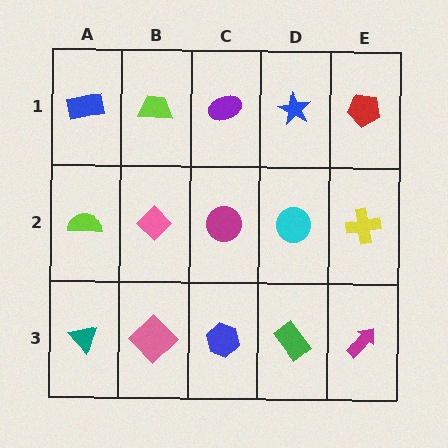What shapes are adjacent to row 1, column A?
A lime semicircle (row 2, column A), a lime trapezoid (row 1, column B).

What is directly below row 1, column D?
A cyan circle.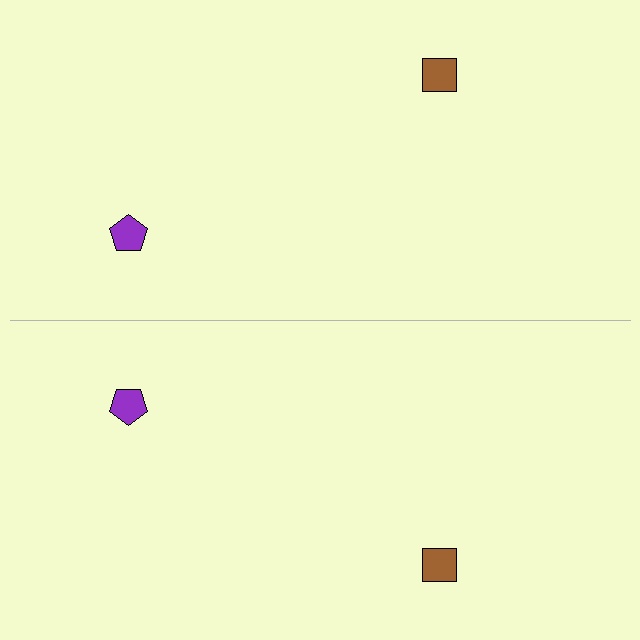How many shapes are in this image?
There are 4 shapes in this image.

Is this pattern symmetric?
Yes, this pattern has bilateral (reflection) symmetry.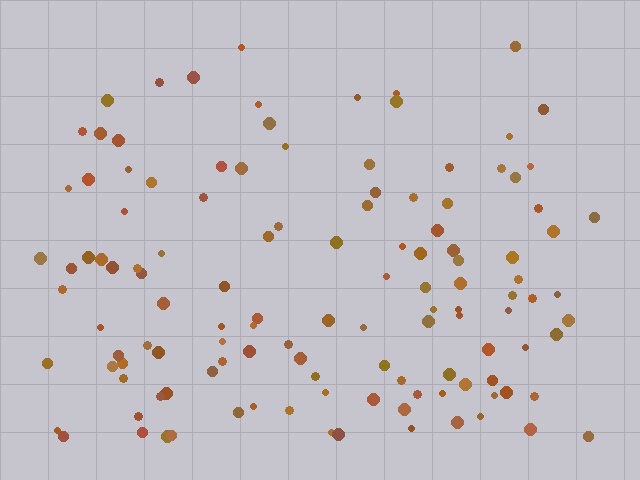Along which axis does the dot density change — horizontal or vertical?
Vertical.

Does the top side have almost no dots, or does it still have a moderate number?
Still a moderate number, just noticeably fewer than the bottom.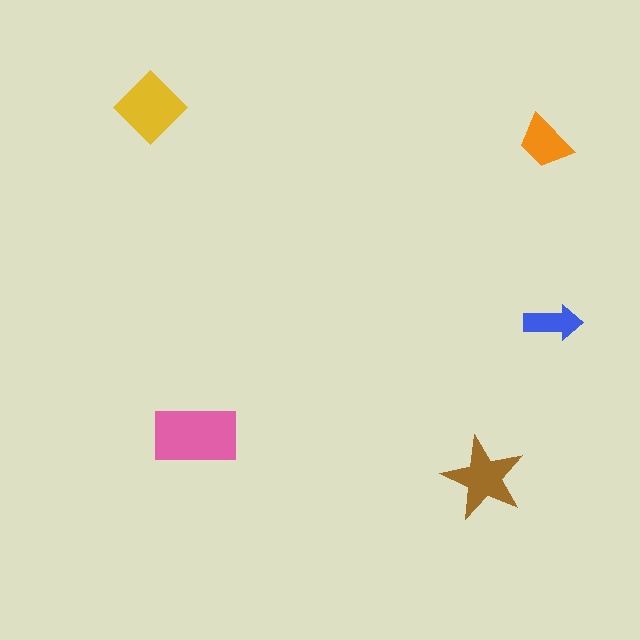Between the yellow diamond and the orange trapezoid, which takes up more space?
The yellow diamond.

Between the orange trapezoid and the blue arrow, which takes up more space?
The orange trapezoid.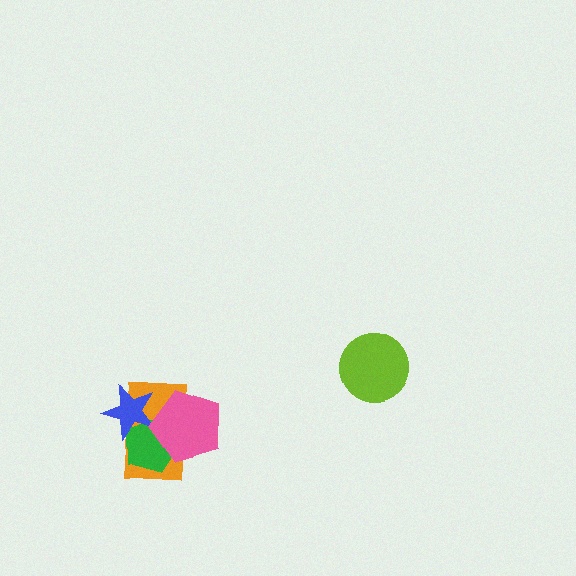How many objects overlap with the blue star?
3 objects overlap with the blue star.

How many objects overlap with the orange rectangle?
3 objects overlap with the orange rectangle.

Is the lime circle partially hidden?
No, no other shape covers it.